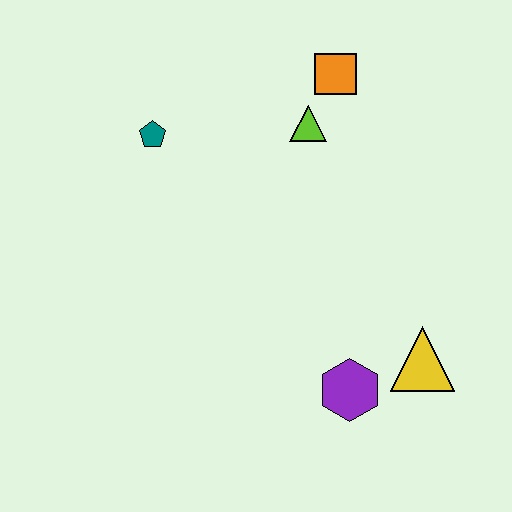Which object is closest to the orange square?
The lime triangle is closest to the orange square.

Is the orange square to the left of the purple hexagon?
Yes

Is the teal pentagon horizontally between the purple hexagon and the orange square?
No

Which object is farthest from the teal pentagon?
The yellow triangle is farthest from the teal pentagon.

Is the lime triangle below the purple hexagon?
No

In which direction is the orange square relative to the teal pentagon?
The orange square is to the right of the teal pentagon.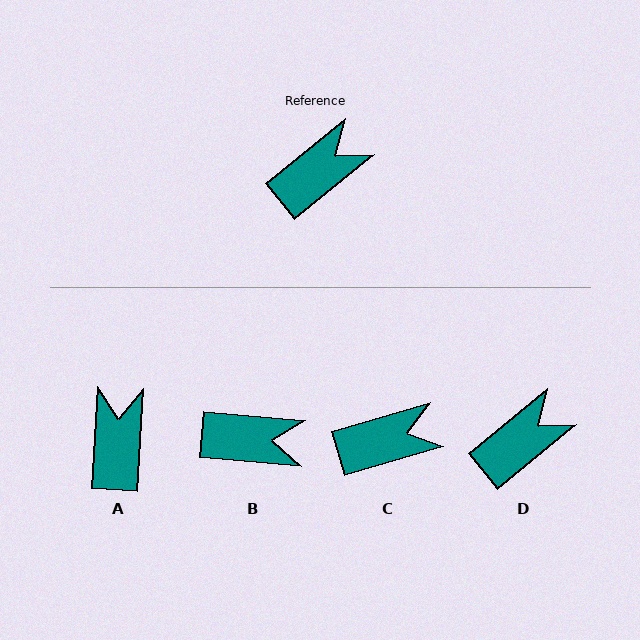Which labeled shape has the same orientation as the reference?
D.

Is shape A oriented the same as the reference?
No, it is off by about 48 degrees.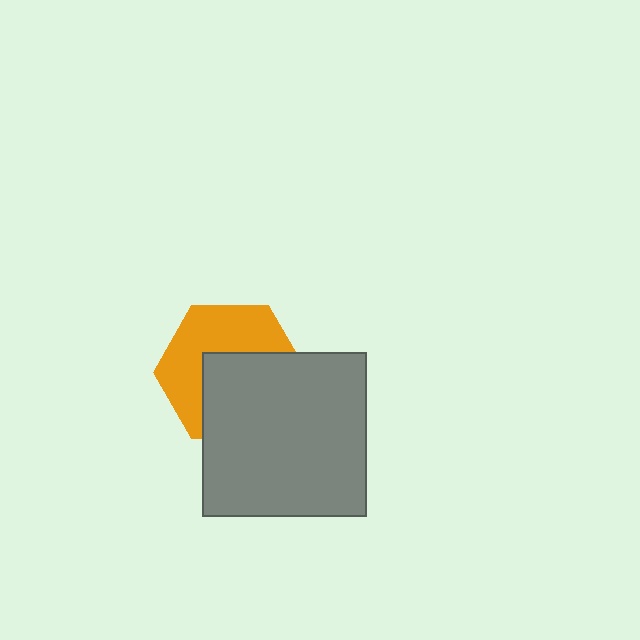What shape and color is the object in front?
The object in front is a gray square.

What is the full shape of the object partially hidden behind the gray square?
The partially hidden object is an orange hexagon.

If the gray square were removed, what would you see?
You would see the complete orange hexagon.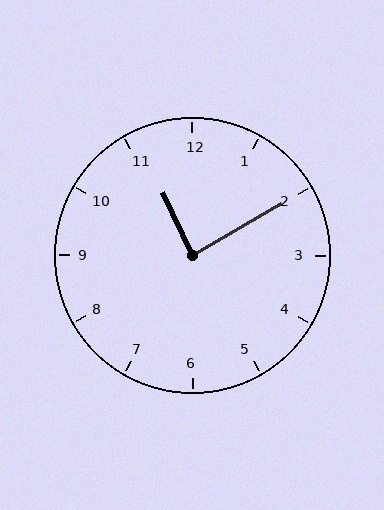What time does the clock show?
11:10.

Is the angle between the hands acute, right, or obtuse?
It is right.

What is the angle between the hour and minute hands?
Approximately 85 degrees.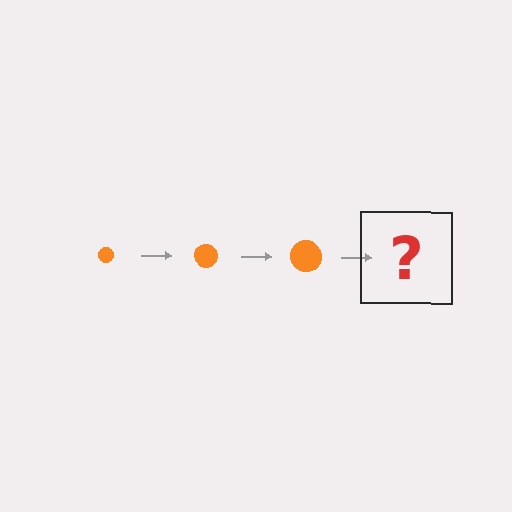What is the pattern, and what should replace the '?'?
The pattern is that the circle gets progressively larger each step. The '?' should be an orange circle, larger than the previous one.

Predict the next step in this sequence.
The next step is an orange circle, larger than the previous one.